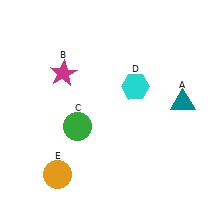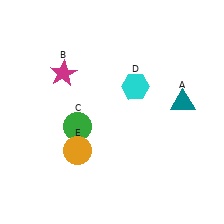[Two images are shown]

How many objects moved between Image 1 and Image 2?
1 object moved between the two images.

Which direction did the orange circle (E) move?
The orange circle (E) moved up.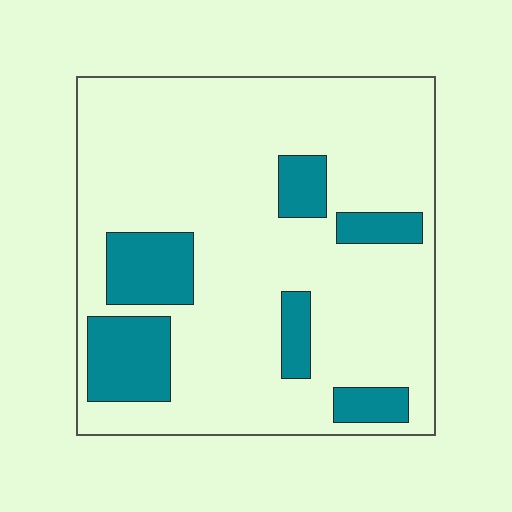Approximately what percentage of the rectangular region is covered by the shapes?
Approximately 20%.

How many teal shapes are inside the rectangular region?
6.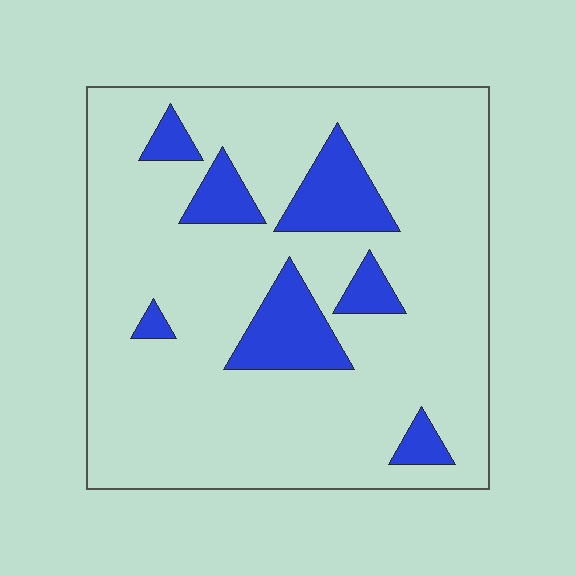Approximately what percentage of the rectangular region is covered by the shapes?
Approximately 15%.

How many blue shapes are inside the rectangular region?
7.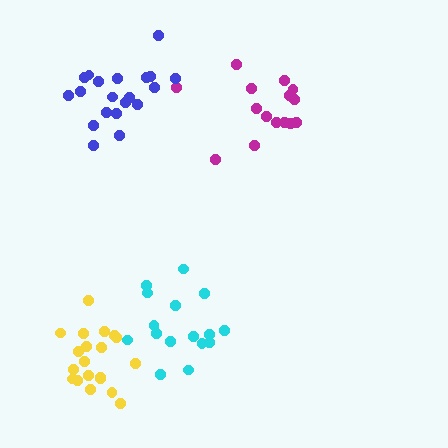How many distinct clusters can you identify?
There are 4 distinct clusters.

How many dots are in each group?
Group 1: 15 dots, Group 2: 20 dots, Group 3: 16 dots, Group 4: 20 dots (71 total).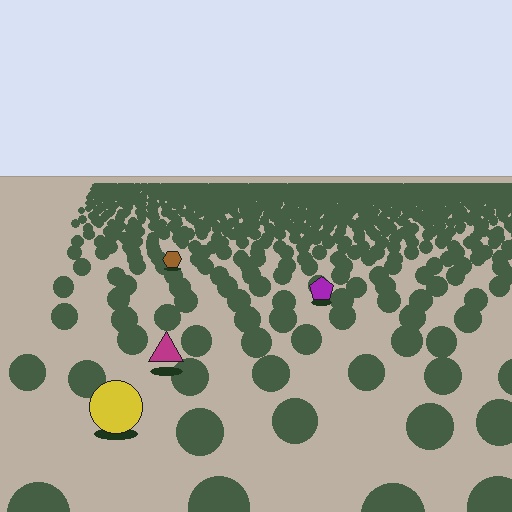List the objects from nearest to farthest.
From nearest to farthest: the yellow circle, the magenta triangle, the purple pentagon, the brown hexagon.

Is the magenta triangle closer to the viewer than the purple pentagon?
Yes. The magenta triangle is closer — you can tell from the texture gradient: the ground texture is coarser near it.